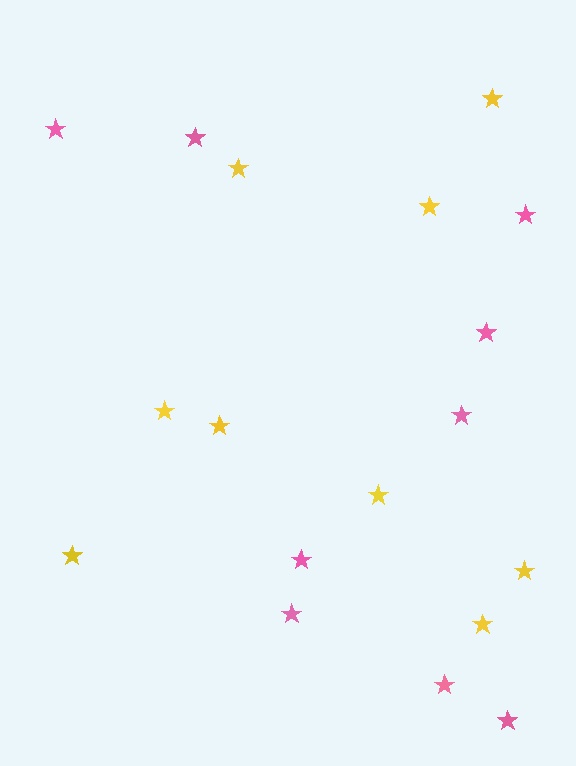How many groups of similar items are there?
There are 2 groups: one group of pink stars (9) and one group of yellow stars (9).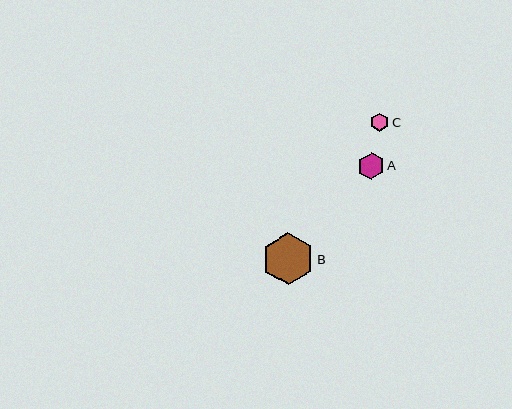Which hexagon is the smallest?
Hexagon C is the smallest with a size of approximately 18 pixels.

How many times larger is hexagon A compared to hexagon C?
Hexagon A is approximately 1.4 times the size of hexagon C.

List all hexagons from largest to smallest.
From largest to smallest: B, A, C.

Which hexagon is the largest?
Hexagon B is the largest with a size of approximately 51 pixels.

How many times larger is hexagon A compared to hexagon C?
Hexagon A is approximately 1.4 times the size of hexagon C.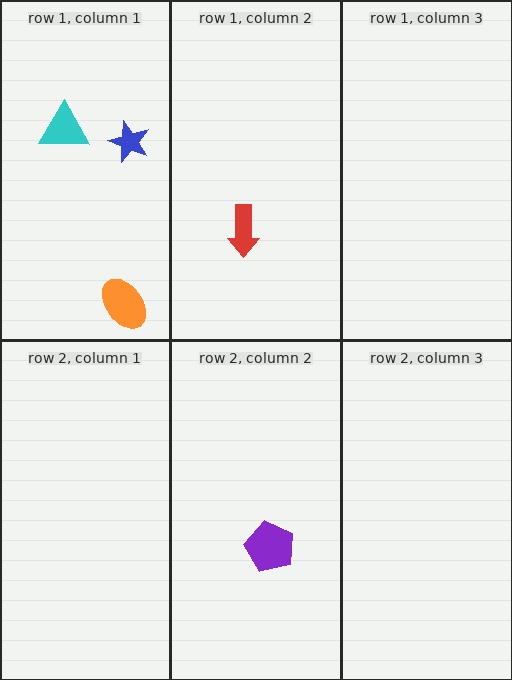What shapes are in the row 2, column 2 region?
The purple pentagon.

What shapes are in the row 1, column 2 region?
The red arrow.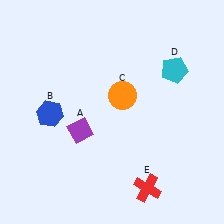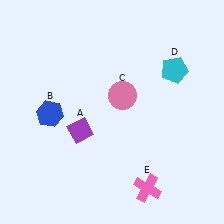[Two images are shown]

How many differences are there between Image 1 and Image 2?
There are 2 differences between the two images.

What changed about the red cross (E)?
In Image 1, E is red. In Image 2, it changed to pink.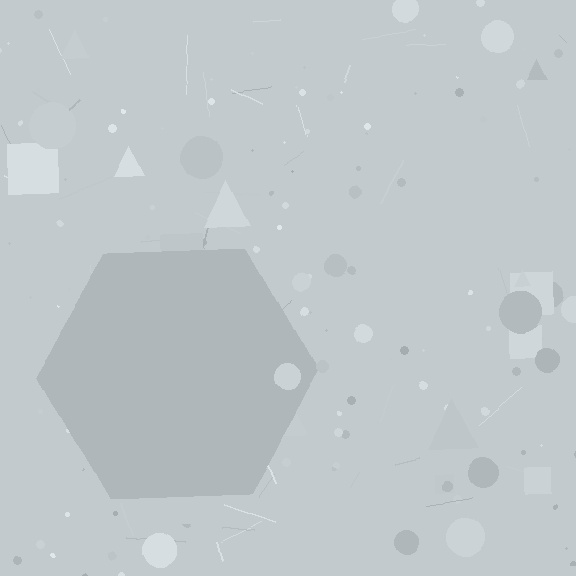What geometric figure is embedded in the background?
A hexagon is embedded in the background.